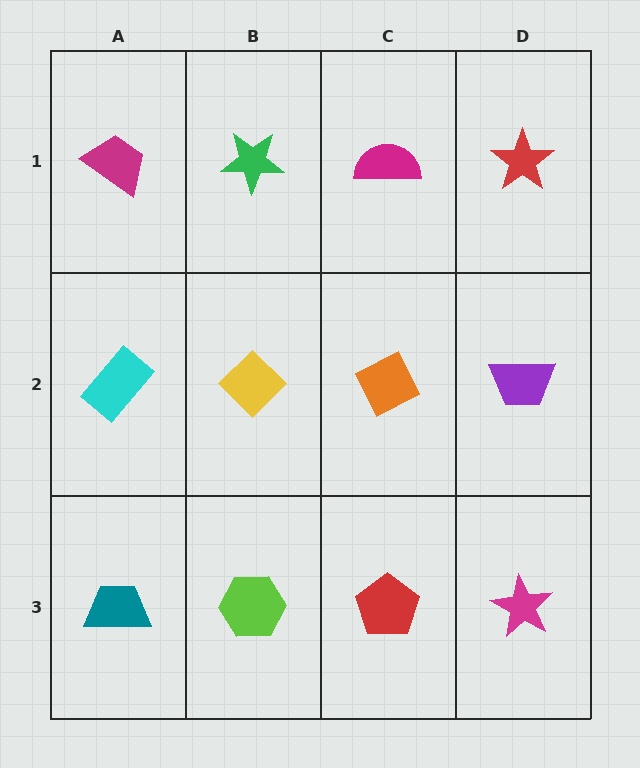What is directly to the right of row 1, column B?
A magenta semicircle.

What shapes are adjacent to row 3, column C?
An orange diamond (row 2, column C), a lime hexagon (row 3, column B), a magenta star (row 3, column D).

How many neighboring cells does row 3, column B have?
3.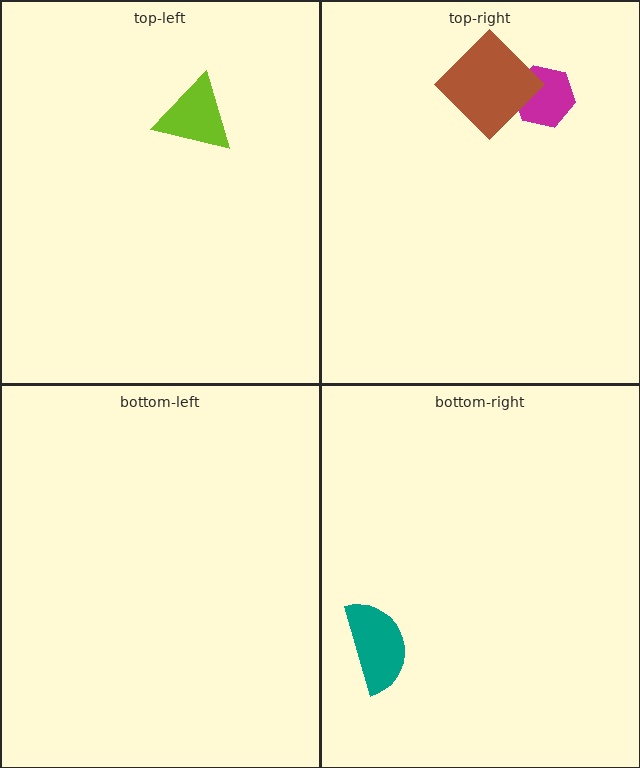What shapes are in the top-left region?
The lime triangle.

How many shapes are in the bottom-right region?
1.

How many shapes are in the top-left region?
1.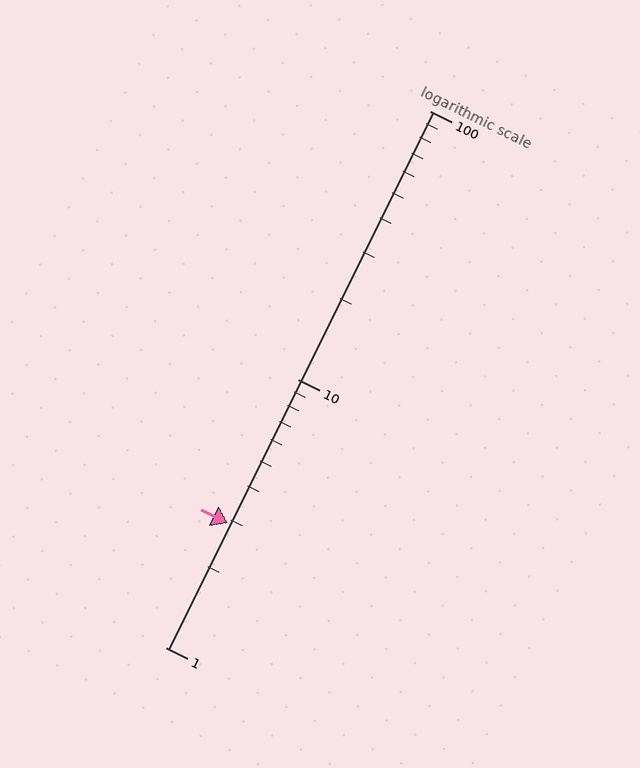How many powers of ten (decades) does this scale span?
The scale spans 2 decades, from 1 to 100.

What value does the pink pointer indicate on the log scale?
The pointer indicates approximately 2.9.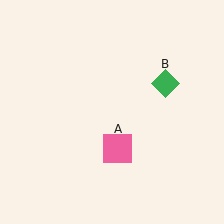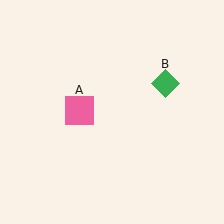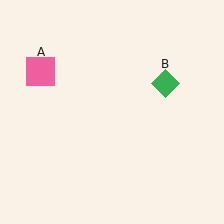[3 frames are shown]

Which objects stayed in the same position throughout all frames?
Green diamond (object B) remained stationary.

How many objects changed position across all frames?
1 object changed position: pink square (object A).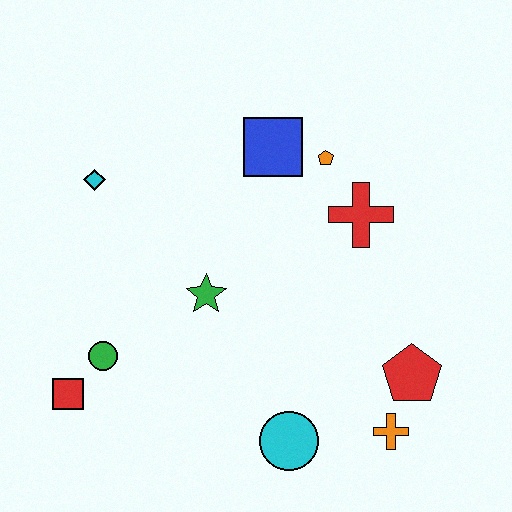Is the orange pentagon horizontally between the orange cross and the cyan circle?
Yes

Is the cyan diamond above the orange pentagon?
No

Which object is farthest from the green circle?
The red pentagon is farthest from the green circle.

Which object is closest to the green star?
The green circle is closest to the green star.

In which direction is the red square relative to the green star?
The red square is to the left of the green star.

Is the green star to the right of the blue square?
No